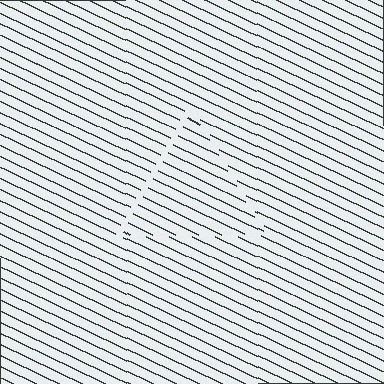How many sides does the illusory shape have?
3 sides — the line-ends trace a triangle.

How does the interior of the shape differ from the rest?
The interior of the shape contains the same grating, shifted by half a period — the contour is defined by the phase discontinuity where line-ends from the inner and outer gratings abut.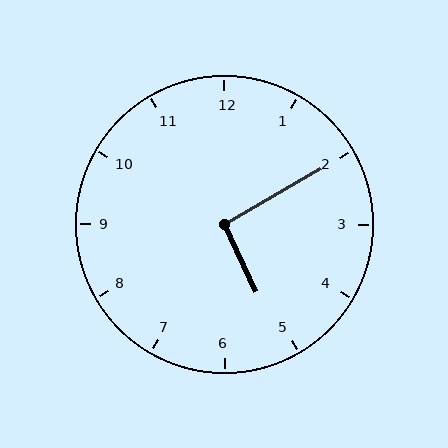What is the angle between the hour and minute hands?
Approximately 95 degrees.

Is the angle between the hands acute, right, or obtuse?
It is right.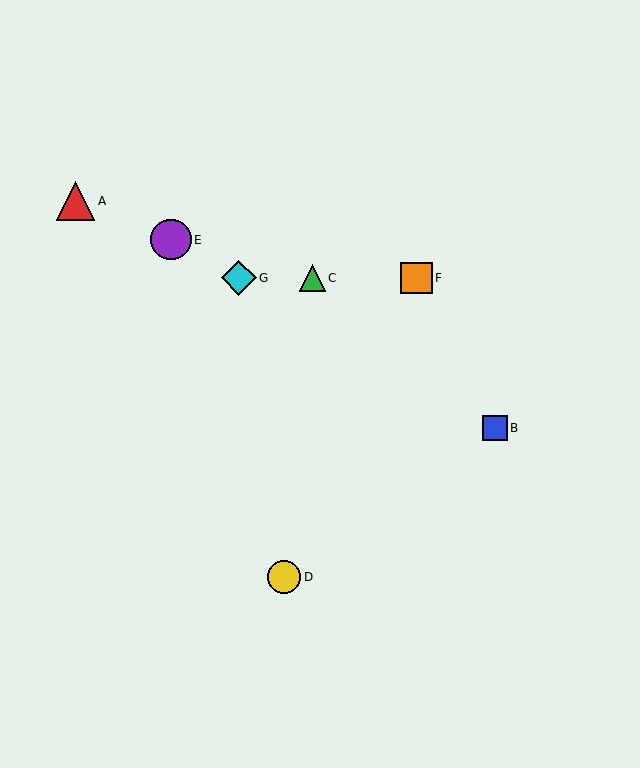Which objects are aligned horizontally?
Objects C, F, G are aligned horizontally.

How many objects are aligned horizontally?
3 objects (C, F, G) are aligned horizontally.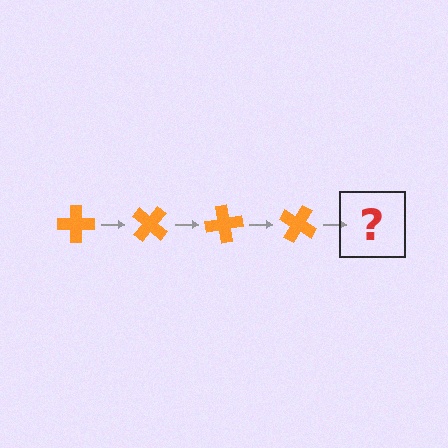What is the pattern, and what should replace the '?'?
The pattern is that the cross rotates 40 degrees each step. The '?' should be an orange cross rotated 160 degrees.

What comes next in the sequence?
The next element should be an orange cross rotated 160 degrees.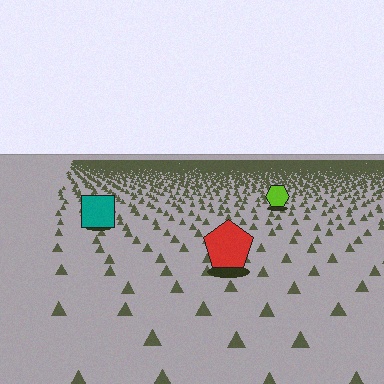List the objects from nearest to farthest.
From nearest to farthest: the red pentagon, the teal square, the lime hexagon.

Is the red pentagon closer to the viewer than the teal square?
Yes. The red pentagon is closer — you can tell from the texture gradient: the ground texture is coarser near it.